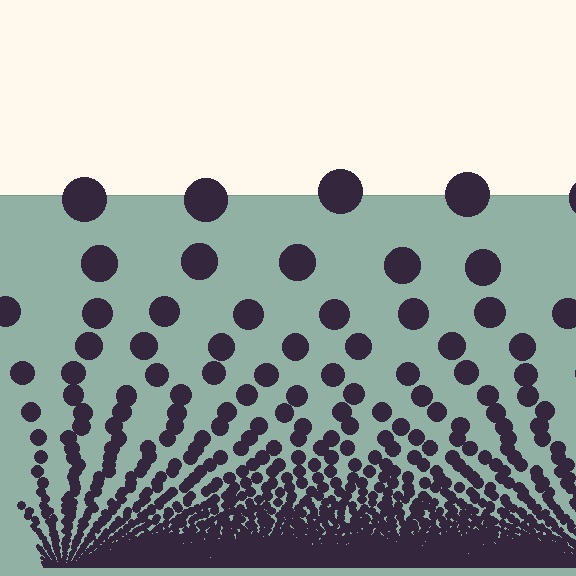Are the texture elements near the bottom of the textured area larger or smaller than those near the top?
Smaller. The gradient is inverted — elements near the bottom are smaller and denser.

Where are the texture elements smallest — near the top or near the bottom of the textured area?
Near the bottom.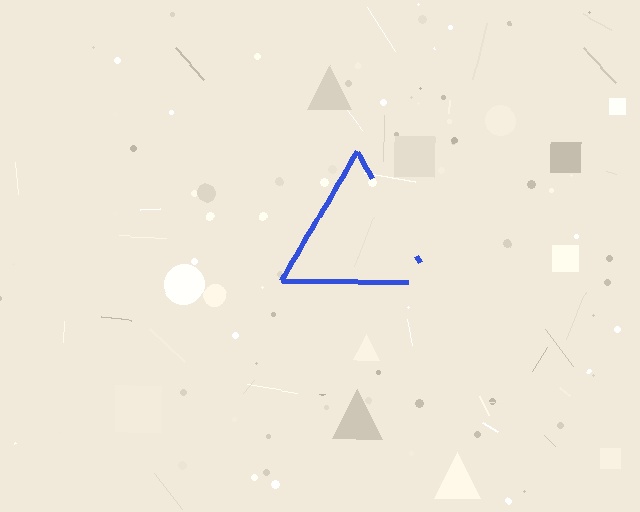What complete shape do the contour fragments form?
The contour fragments form a triangle.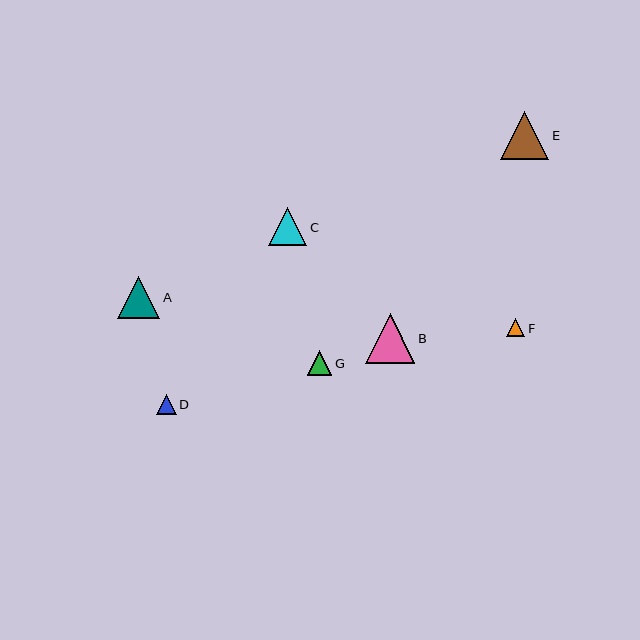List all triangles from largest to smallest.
From largest to smallest: B, E, A, C, G, D, F.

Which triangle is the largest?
Triangle B is the largest with a size of approximately 49 pixels.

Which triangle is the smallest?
Triangle F is the smallest with a size of approximately 18 pixels.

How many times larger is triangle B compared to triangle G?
Triangle B is approximately 2.1 times the size of triangle G.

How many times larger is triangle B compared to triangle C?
Triangle B is approximately 1.3 times the size of triangle C.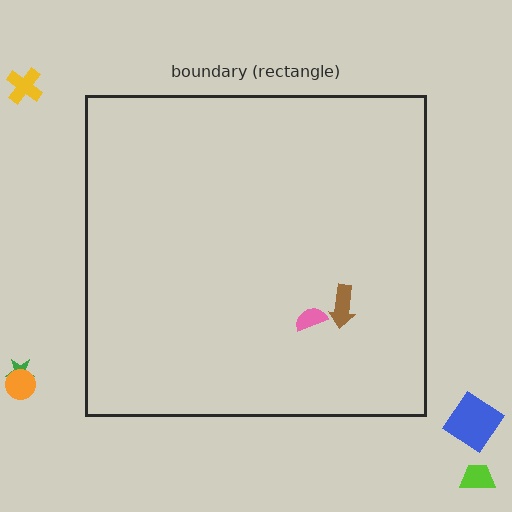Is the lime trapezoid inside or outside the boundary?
Outside.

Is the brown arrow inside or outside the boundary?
Inside.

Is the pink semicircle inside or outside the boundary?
Inside.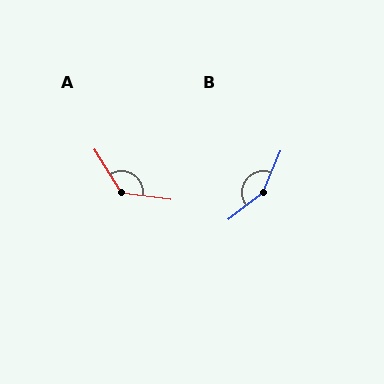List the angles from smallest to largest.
A (129°), B (152°).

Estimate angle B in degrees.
Approximately 152 degrees.